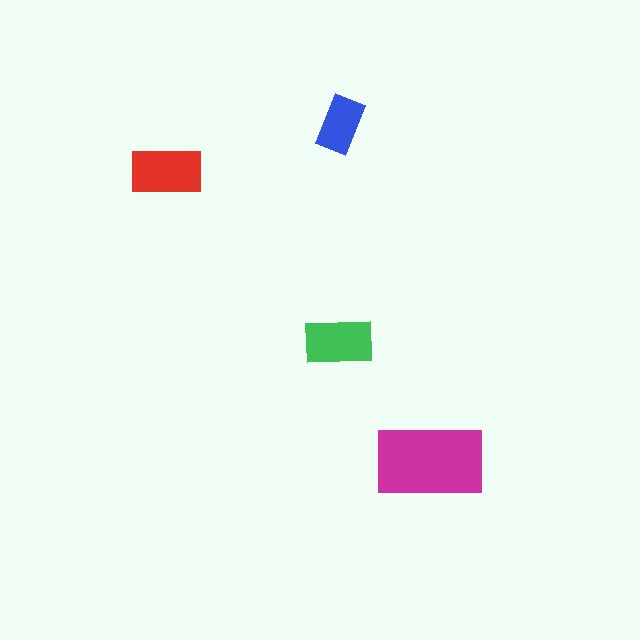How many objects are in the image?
There are 4 objects in the image.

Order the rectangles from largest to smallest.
the magenta one, the red one, the green one, the blue one.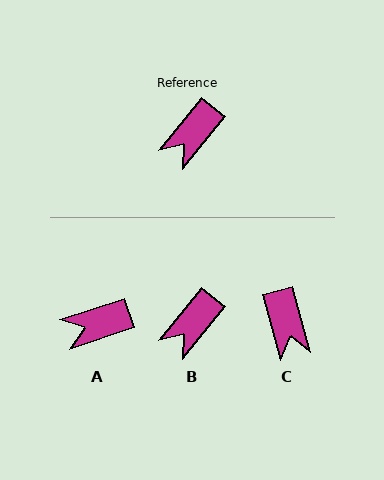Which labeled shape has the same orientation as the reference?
B.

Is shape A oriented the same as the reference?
No, it is off by about 32 degrees.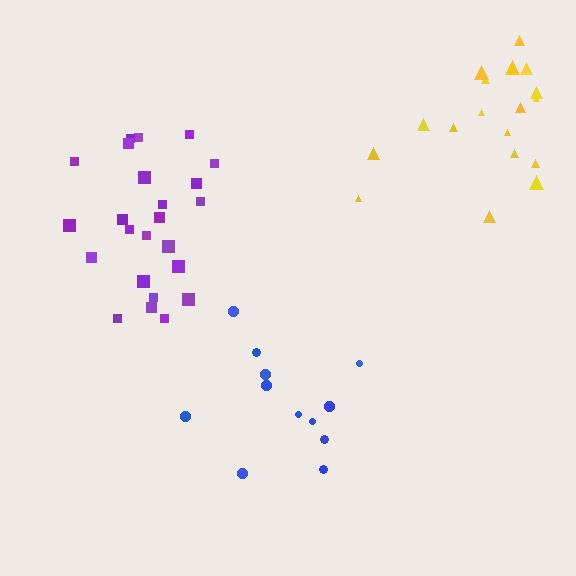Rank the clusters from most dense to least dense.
purple, yellow, blue.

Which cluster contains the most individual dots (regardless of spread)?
Purple (24).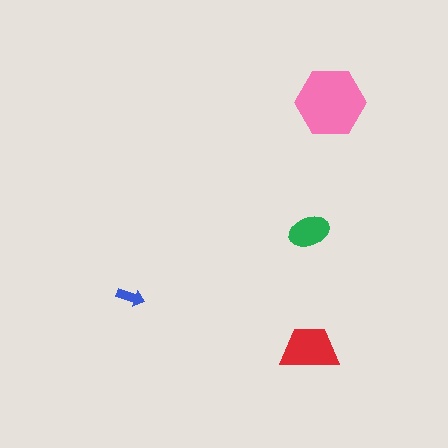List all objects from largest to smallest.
The pink hexagon, the red trapezoid, the green ellipse, the blue arrow.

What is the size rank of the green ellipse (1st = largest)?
3rd.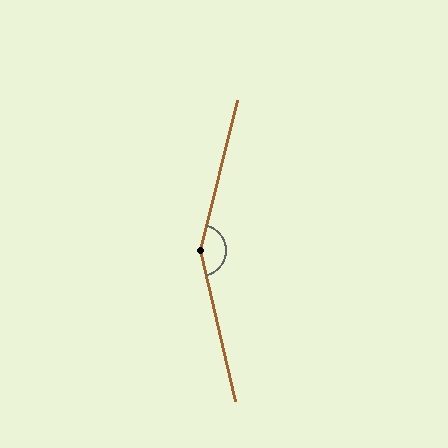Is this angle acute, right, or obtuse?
It is obtuse.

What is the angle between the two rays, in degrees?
Approximately 153 degrees.